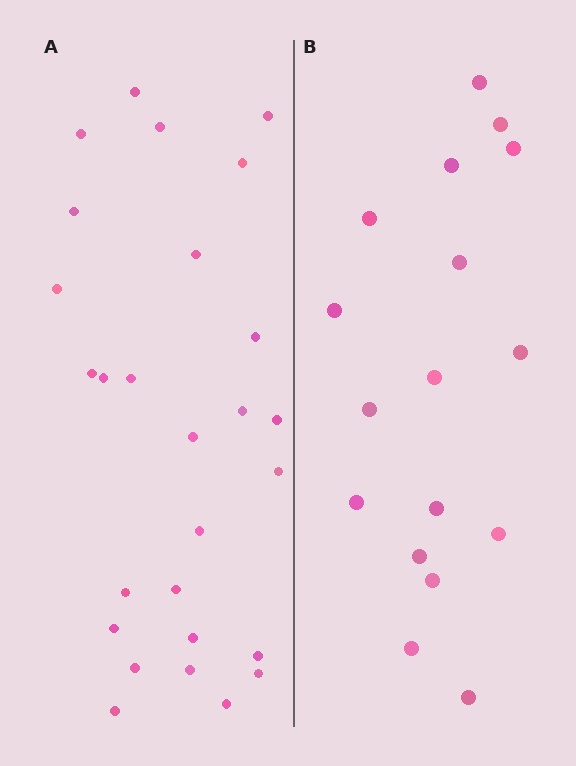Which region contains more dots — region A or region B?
Region A (the left region) has more dots.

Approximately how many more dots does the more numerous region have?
Region A has roughly 10 or so more dots than region B.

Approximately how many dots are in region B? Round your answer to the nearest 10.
About 20 dots. (The exact count is 17, which rounds to 20.)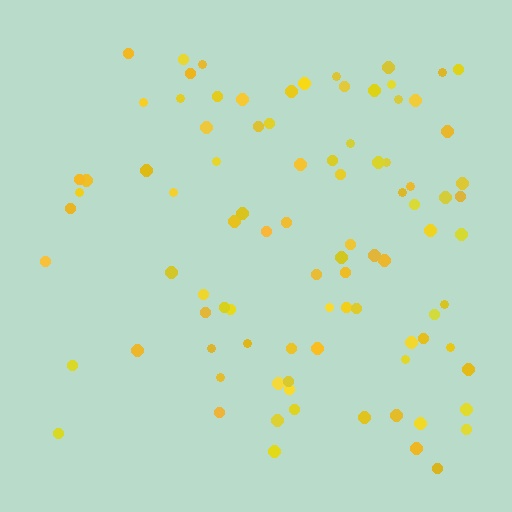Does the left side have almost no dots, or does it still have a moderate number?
Still a moderate number, just noticeably fewer than the right.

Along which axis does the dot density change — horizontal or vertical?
Horizontal.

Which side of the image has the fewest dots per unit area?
The left.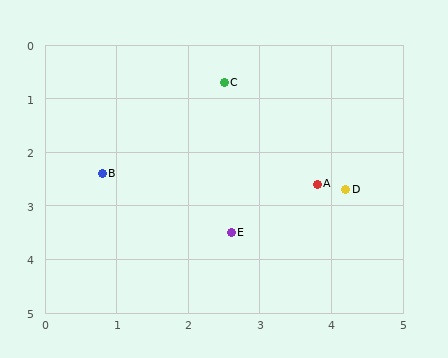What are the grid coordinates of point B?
Point B is at approximately (0.8, 2.4).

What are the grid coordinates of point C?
Point C is at approximately (2.5, 0.7).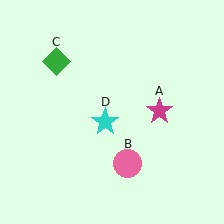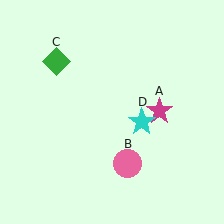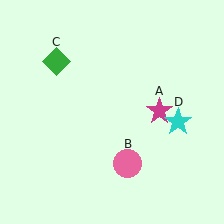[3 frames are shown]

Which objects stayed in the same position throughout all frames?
Magenta star (object A) and pink circle (object B) and green diamond (object C) remained stationary.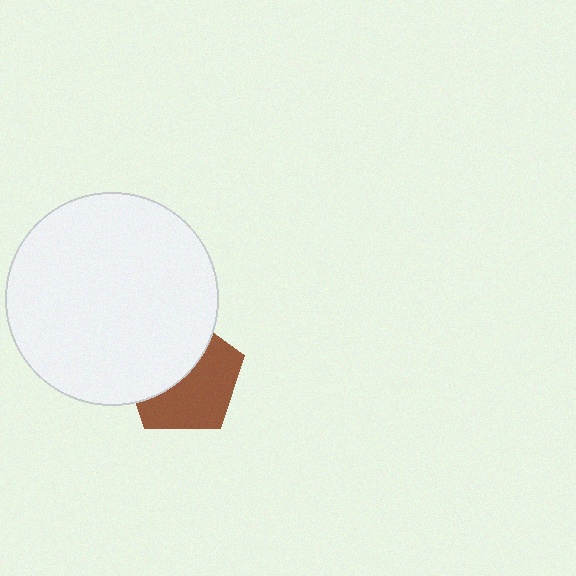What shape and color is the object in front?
The object in front is a white circle.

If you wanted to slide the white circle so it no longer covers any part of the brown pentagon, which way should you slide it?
Slide it toward the upper-left — that is the most direct way to separate the two shapes.